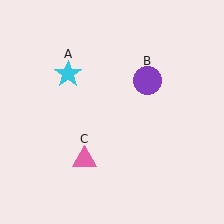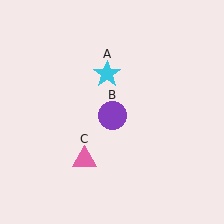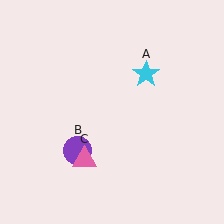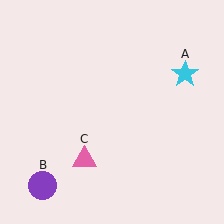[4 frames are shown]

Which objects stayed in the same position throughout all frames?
Pink triangle (object C) remained stationary.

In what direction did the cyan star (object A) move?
The cyan star (object A) moved right.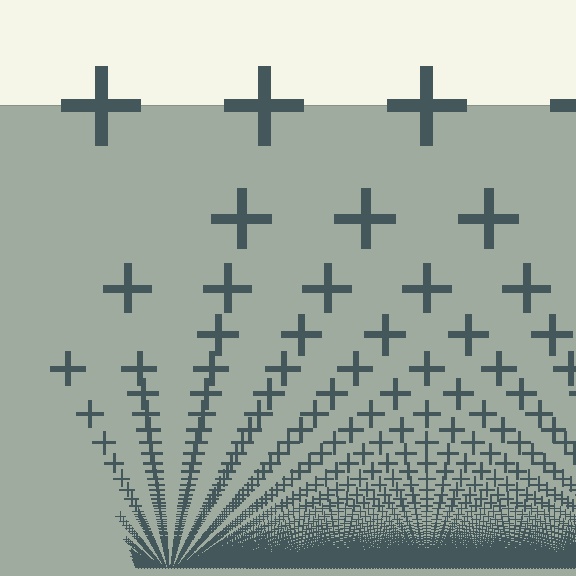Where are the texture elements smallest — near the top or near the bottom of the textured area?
Near the bottom.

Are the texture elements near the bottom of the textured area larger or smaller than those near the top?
Smaller. The gradient is inverted — elements near the bottom are smaller and denser.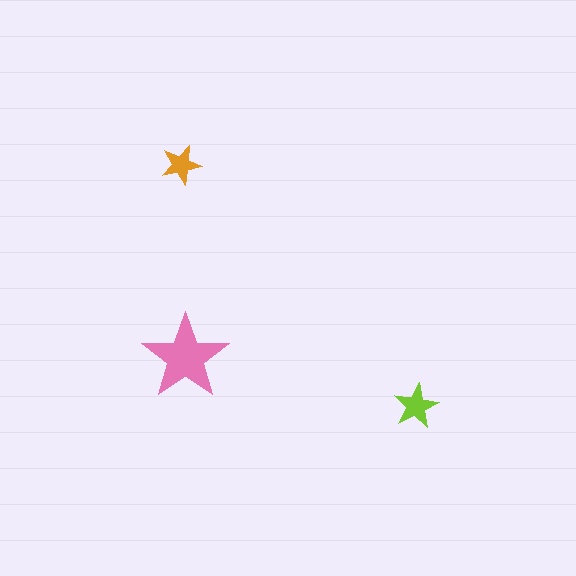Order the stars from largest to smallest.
the pink one, the lime one, the orange one.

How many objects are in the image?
There are 3 objects in the image.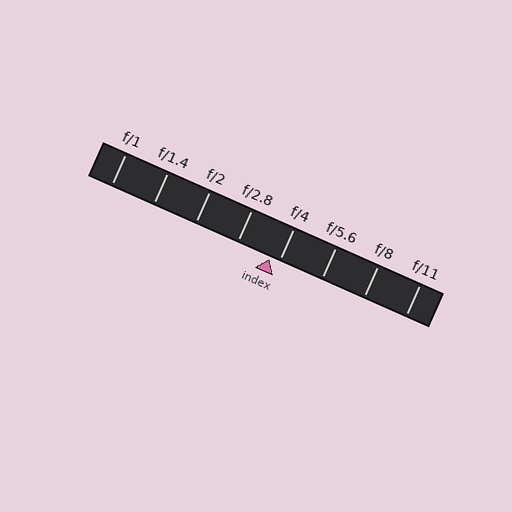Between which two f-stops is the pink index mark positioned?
The index mark is between f/2.8 and f/4.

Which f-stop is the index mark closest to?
The index mark is closest to f/4.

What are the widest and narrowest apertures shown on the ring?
The widest aperture shown is f/1 and the narrowest is f/11.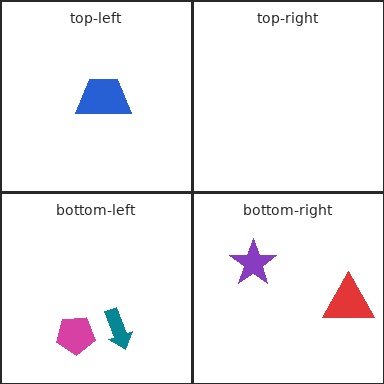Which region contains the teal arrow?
The bottom-left region.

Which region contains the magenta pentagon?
The bottom-left region.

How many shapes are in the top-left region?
1.